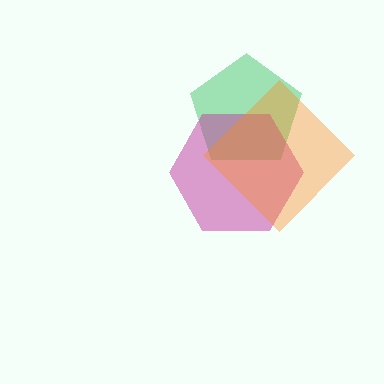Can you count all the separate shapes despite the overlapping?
Yes, there are 3 separate shapes.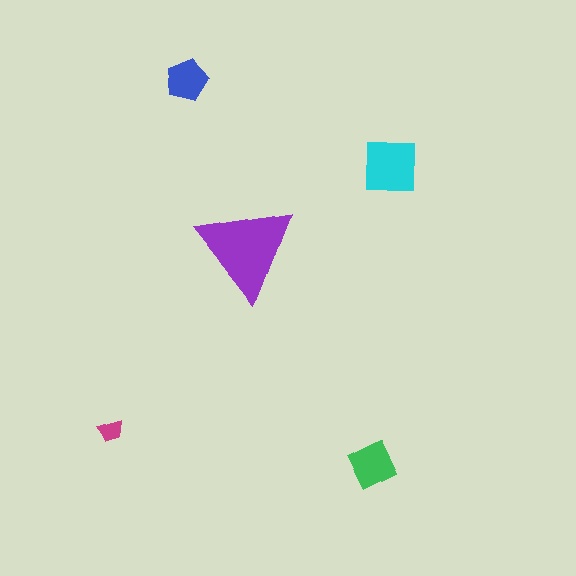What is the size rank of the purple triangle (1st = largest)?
1st.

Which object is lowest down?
The green diamond is bottommost.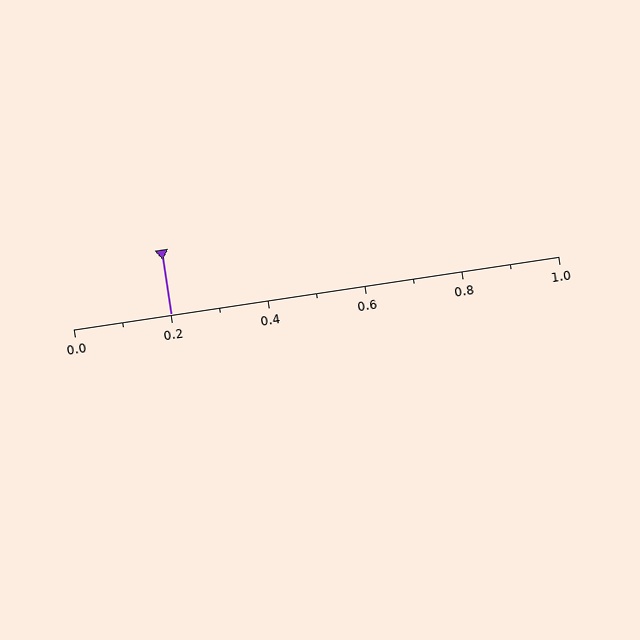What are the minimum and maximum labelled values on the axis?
The axis runs from 0.0 to 1.0.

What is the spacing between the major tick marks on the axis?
The major ticks are spaced 0.2 apart.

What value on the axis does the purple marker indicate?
The marker indicates approximately 0.2.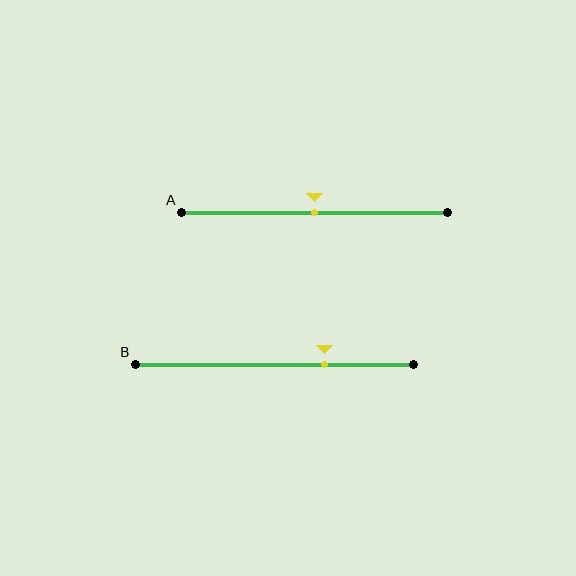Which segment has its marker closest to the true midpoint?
Segment A has its marker closest to the true midpoint.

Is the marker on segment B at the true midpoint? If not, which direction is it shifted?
No, the marker on segment B is shifted to the right by about 18% of the segment length.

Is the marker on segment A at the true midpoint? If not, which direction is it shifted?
Yes, the marker on segment A is at the true midpoint.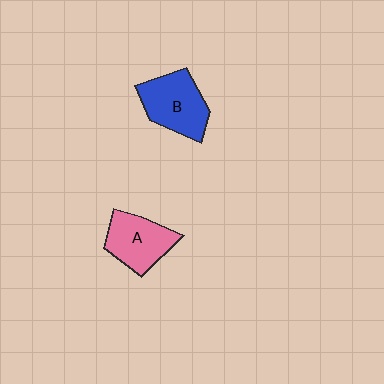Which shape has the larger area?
Shape B (blue).